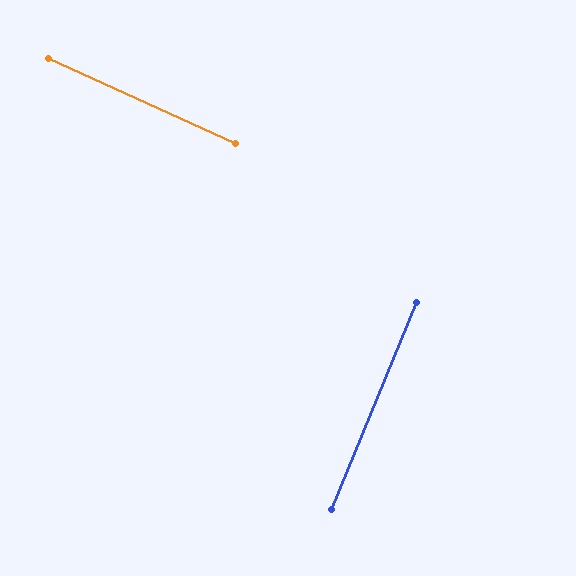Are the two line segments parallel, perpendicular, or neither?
Perpendicular — they meet at approximately 88°.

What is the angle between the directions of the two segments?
Approximately 88 degrees.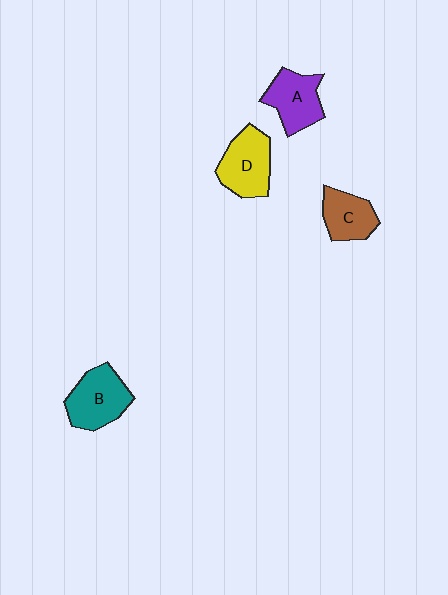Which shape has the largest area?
Shape B (teal).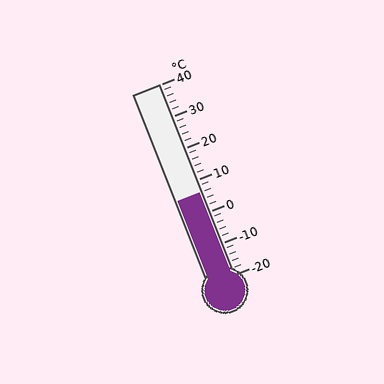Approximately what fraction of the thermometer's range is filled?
The thermometer is filled to approximately 45% of its range.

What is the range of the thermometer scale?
The thermometer scale ranges from -20°C to 40°C.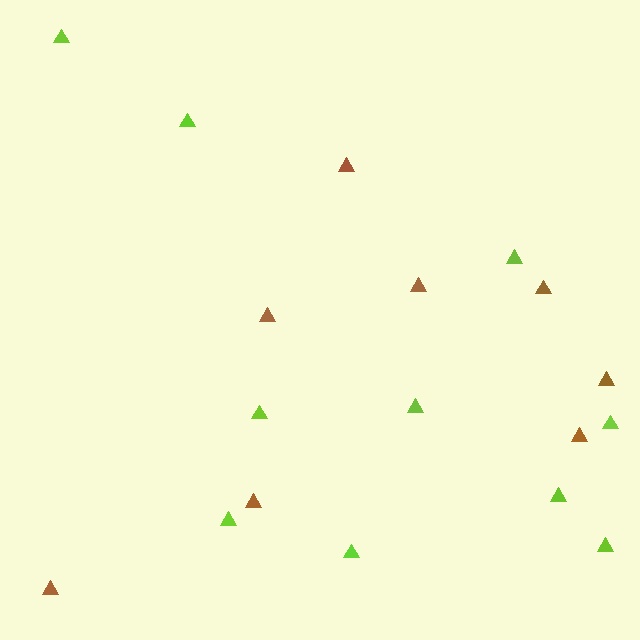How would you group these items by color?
There are 2 groups: one group of brown triangles (8) and one group of lime triangles (10).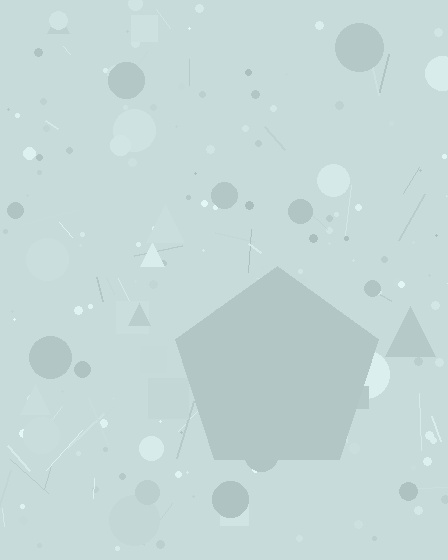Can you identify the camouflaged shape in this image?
The camouflaged shape is a pentagon.